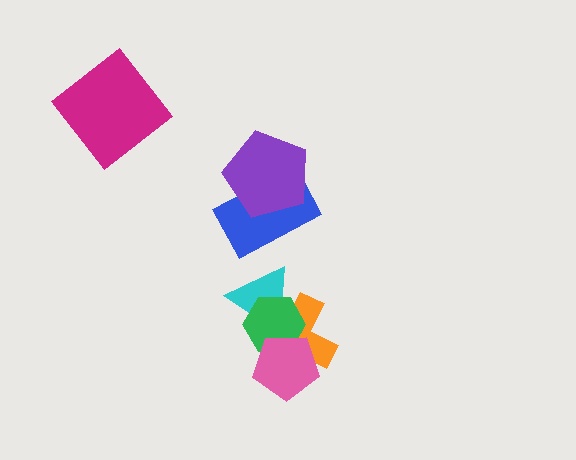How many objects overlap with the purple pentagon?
1 object overlaps with the purple pentagon.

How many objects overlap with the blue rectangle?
1 object overlaps with the blue rectangle.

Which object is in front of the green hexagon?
The pink pentagon is in front of the green hexagon.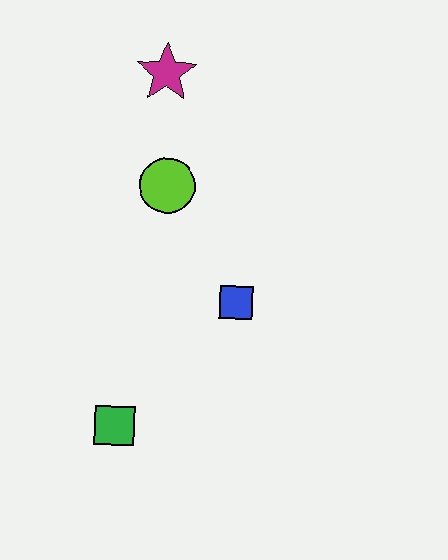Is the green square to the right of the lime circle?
No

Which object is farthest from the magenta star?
The green square is farthest from the magenta star.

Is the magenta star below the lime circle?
No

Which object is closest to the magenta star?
The lime circle is closest to the magenta star.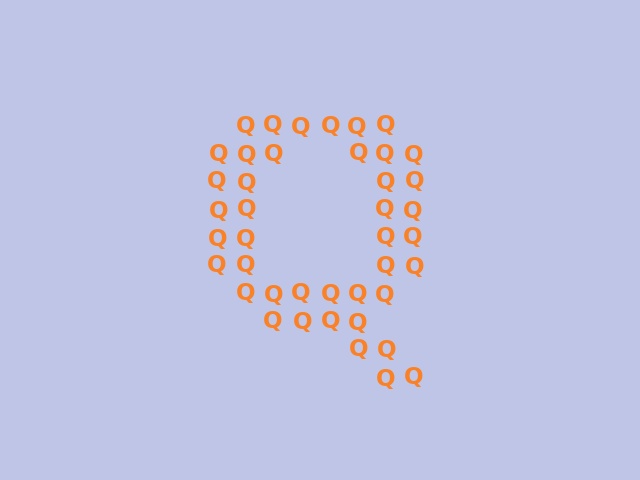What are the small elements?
The small elements are letter Q's.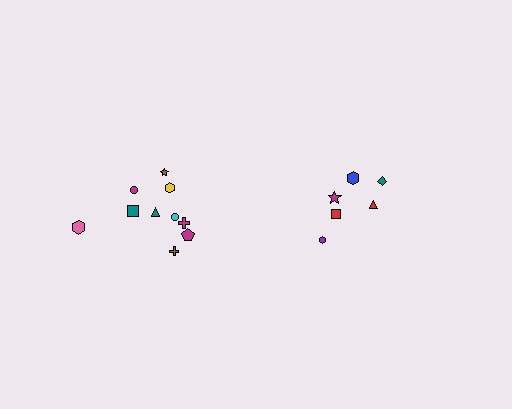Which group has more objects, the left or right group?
The left group.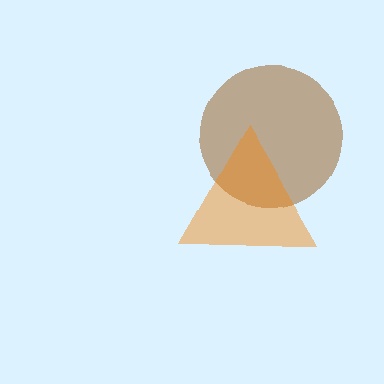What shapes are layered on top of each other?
The layered shapes are: a brown circle, an orange triangle.